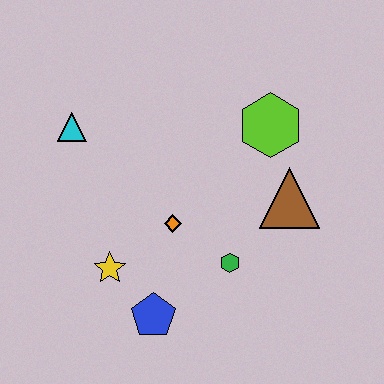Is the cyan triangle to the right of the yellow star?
No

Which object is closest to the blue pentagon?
The yellow star is closest to the blue pentagon.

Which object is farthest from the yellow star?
The lime hexagon is farthest from the yellow star.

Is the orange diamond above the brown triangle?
No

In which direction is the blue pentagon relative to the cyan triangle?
The blue pentagon is below the cyan triangle.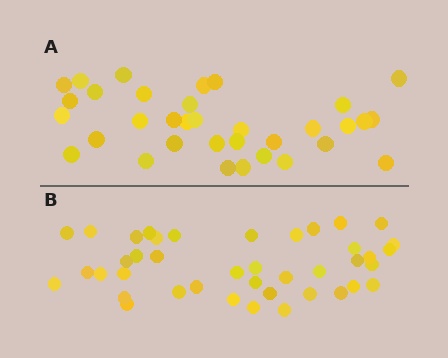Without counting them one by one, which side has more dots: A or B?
Region B (the bottom region) has more dots.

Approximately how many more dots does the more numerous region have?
Region B has roughly 8 or so more dots than region A.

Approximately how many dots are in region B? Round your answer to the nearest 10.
About 40 dots. (The exact count is 41, which rounds to 40.)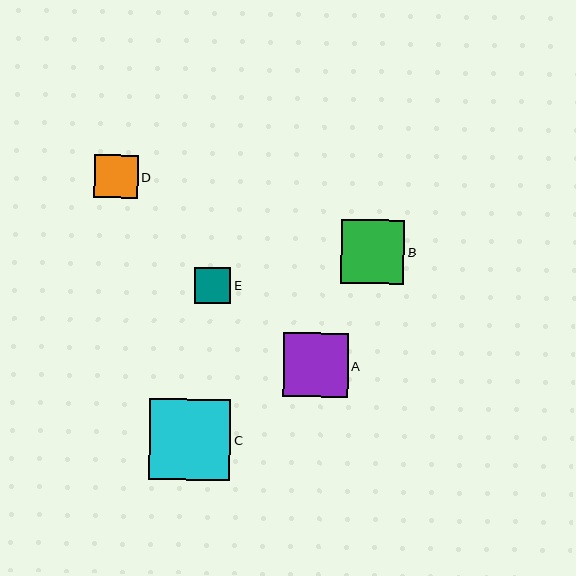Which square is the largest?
Square C is the largest with a size of approximately 81 pixels.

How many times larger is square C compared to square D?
Square C is approximately 1.8 times the size of square D.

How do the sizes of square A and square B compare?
Square A and square B are approximately the same size.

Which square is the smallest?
Square E is the smallest with a size of approximately 37 pixels.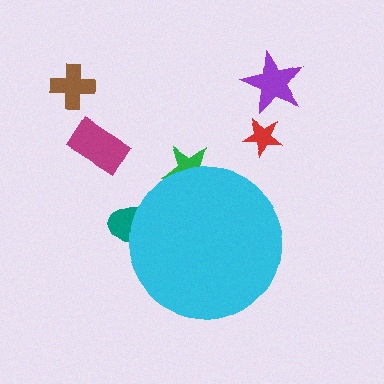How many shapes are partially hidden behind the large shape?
2 shapes are partially hidden.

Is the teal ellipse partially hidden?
Yes, the teal ellipse is partially hidden behind the cyan circle.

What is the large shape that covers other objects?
A cyan circle.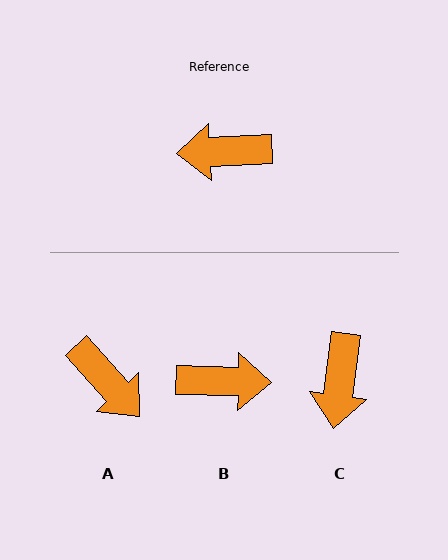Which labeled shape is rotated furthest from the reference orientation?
B, about 176 degrees away.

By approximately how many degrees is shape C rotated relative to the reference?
Approximately 80 degrees counter-clockwise.